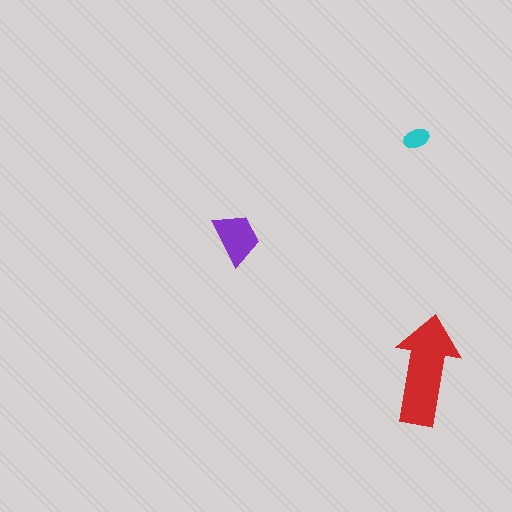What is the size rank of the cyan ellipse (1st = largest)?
3rd.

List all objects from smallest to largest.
The cyan ellipse, the purple trapezoid, the red arrow.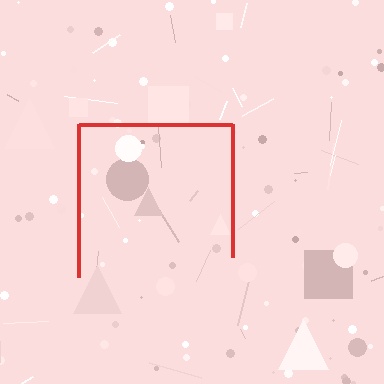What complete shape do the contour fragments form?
The contour fragments form a square.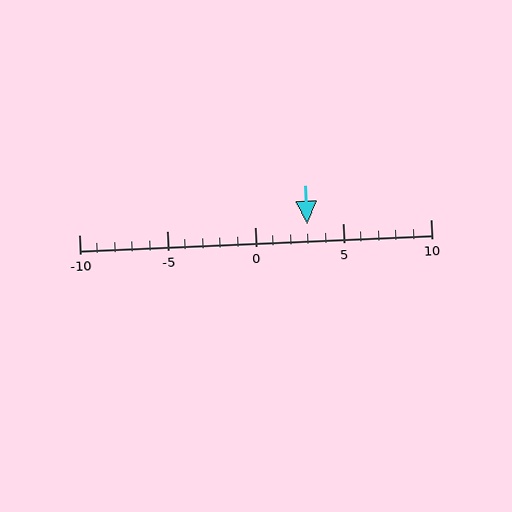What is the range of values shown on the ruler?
The ruler shows values from -10 to 10.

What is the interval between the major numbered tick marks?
The major tick marks are spaced 5 units apart.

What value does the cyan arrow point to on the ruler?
The cyan arrow points to approximately 3.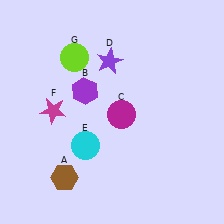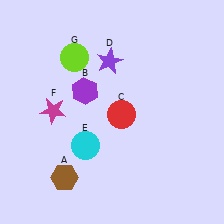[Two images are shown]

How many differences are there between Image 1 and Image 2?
There is 1 difference between the two images.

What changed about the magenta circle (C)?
In Image 1, C is magenta. In Image 2, it changed to red.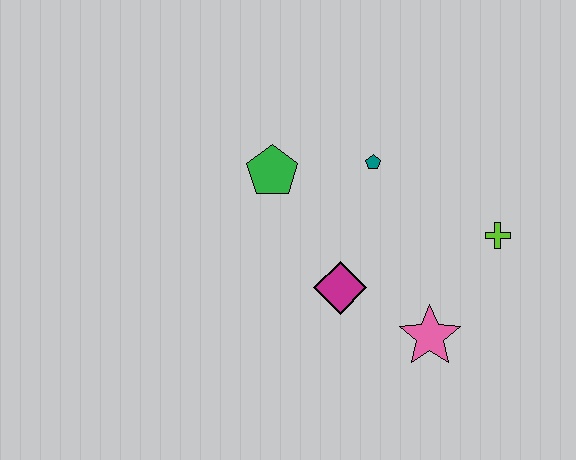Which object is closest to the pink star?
The magenta diamond is closest to the pink star.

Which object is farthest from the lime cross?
The green pentagon is farthest from the lime cross.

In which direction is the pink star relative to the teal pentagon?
The pink star is below the teal pentagon.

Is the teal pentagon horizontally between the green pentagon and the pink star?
Yes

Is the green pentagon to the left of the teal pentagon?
Yes